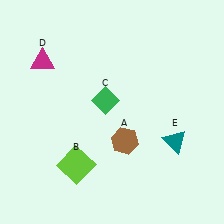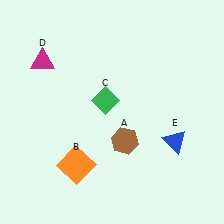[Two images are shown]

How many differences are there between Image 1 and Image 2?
There are 2 differences between the two images.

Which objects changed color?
B changed from lime to orange. E changed from teal to blue.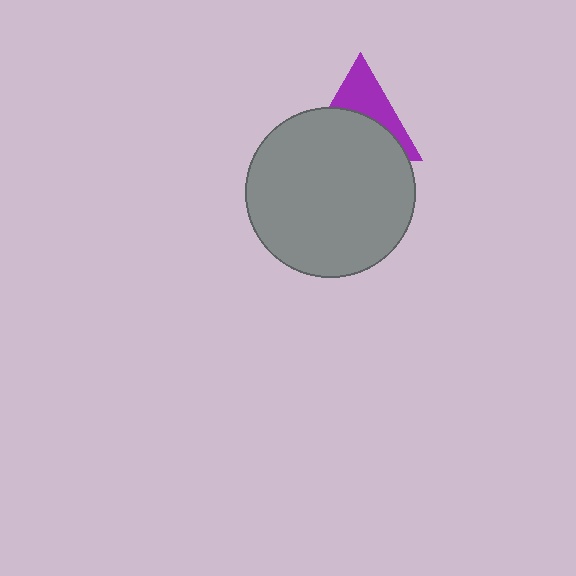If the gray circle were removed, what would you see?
You would see the complete purple triangle.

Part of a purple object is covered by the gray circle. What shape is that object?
It is a triangle.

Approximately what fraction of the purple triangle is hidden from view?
Roughly 59% of the purple triangle is hidden behind the gray circle.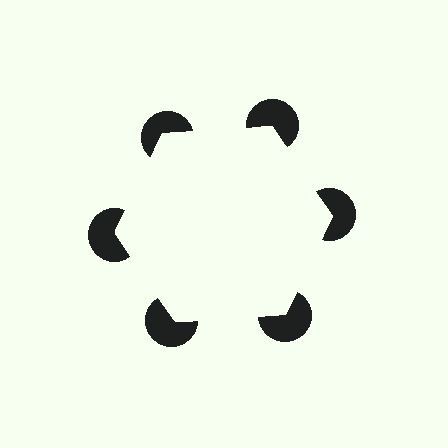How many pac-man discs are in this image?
There are 6 — one at each vertex of the illusory hexagon.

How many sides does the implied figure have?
6 sides.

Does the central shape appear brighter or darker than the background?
It typically appears slightly brighter than the background, even though no actual brightness change is drawn.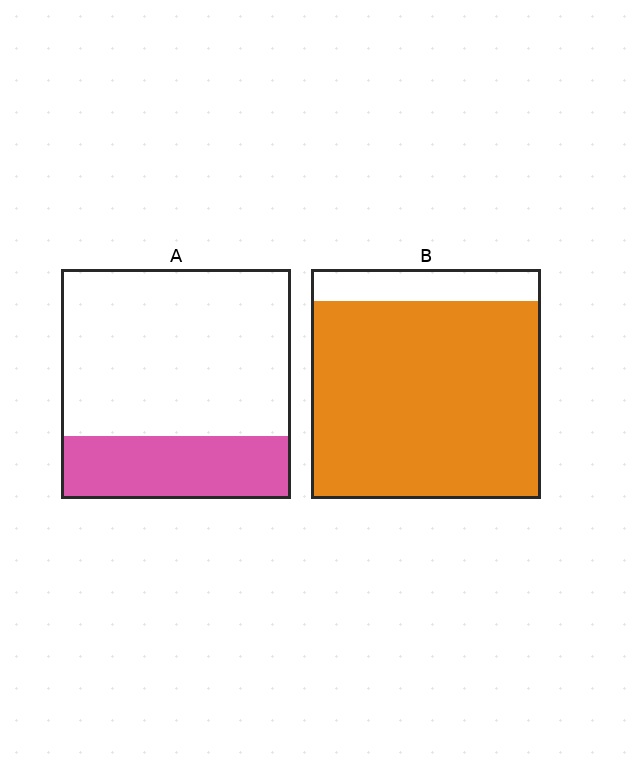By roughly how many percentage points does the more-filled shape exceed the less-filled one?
By roughly 60 percentage points (B over A).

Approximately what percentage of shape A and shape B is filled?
A is approximately 25% and B is approximately 85%.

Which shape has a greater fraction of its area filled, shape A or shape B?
Shape B.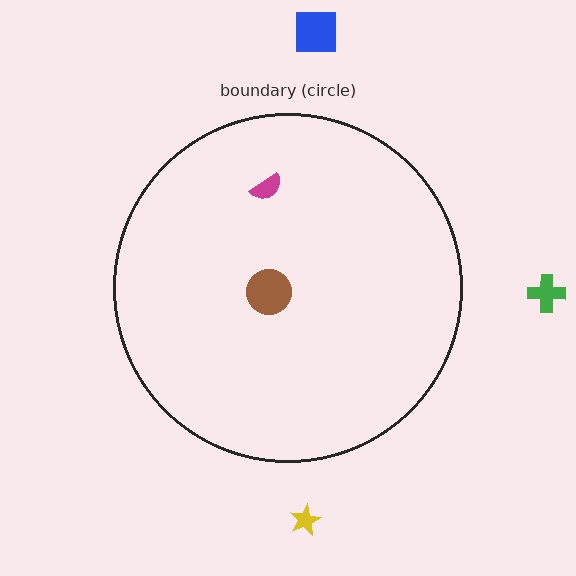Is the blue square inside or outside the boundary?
Outside.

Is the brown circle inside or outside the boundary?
Inside.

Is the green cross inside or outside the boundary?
Outside.